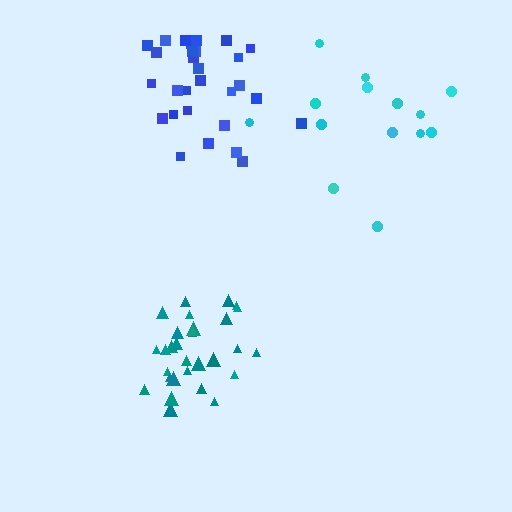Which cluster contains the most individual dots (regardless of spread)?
Teal (31).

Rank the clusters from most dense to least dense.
teal, blue, cyan.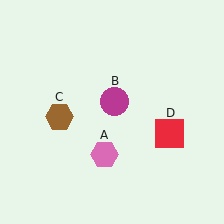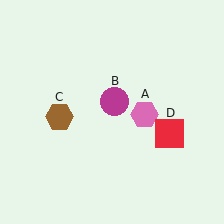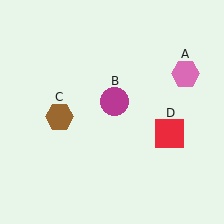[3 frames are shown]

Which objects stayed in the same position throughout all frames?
Magenta circle (object B) and brown hexagon (object C) and red square (object D) remained stationary.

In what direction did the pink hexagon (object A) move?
The pink hexagon (object A) moved up and to the right.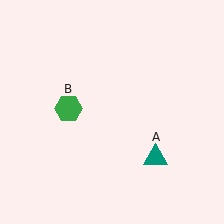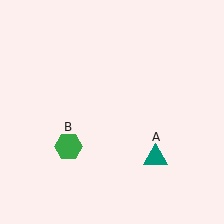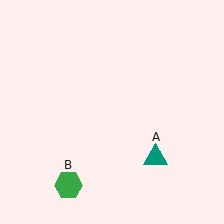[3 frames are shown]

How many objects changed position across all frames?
1 object changed position: green hexagon (object B).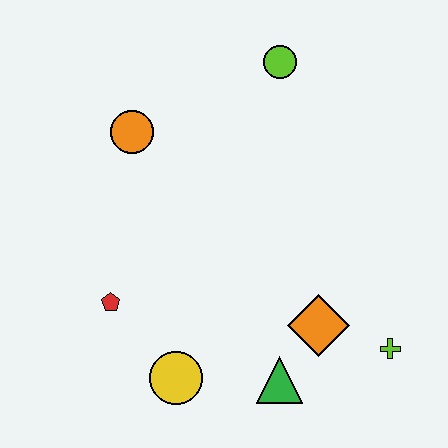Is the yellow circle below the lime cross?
Yes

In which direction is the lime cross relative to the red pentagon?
The lime cross is to the right of the red pentagon.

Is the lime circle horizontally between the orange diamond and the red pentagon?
Yes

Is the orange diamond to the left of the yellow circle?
No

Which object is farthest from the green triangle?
The lime circle is farthest from the green triangle.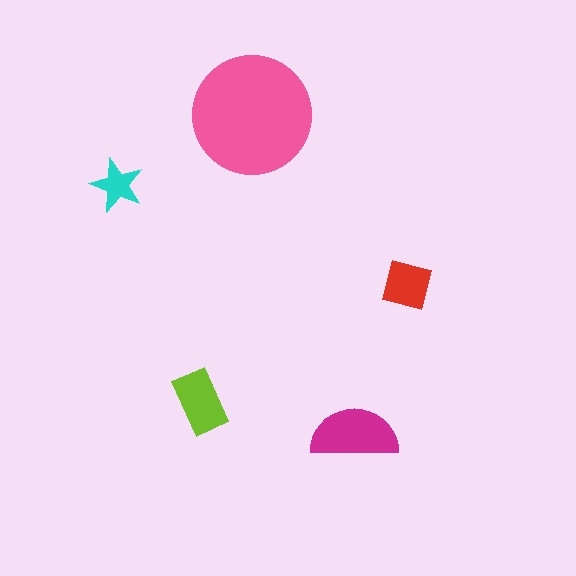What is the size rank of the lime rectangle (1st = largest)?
3rd.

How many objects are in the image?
There are 5 objects in the image.